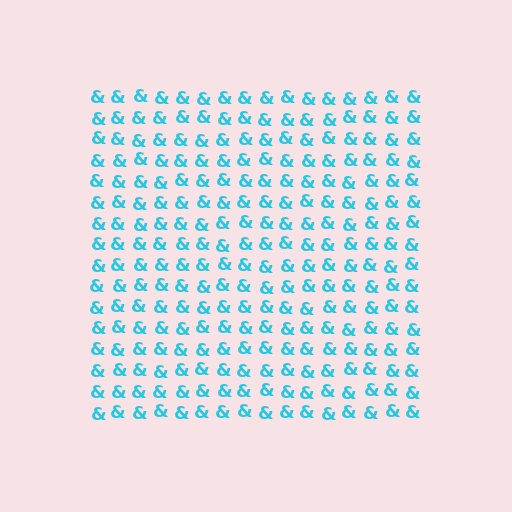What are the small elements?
The small elements are ampersands.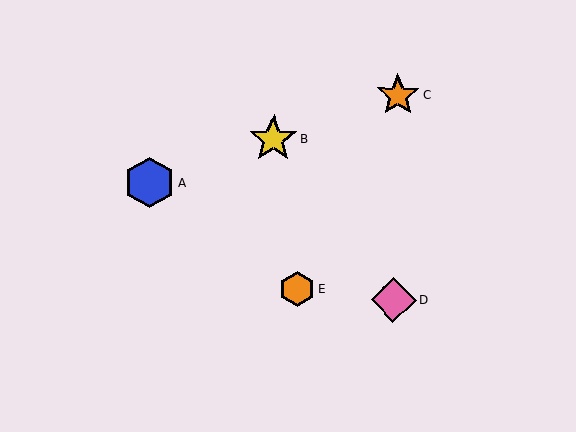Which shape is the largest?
The blue hexagon (labeled A) is the largest.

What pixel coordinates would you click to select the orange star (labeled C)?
Click at (397, 95) to select the orange star C.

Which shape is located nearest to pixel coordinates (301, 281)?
The orange hexagon (labeled E) at (297, 289) is nearest to that location.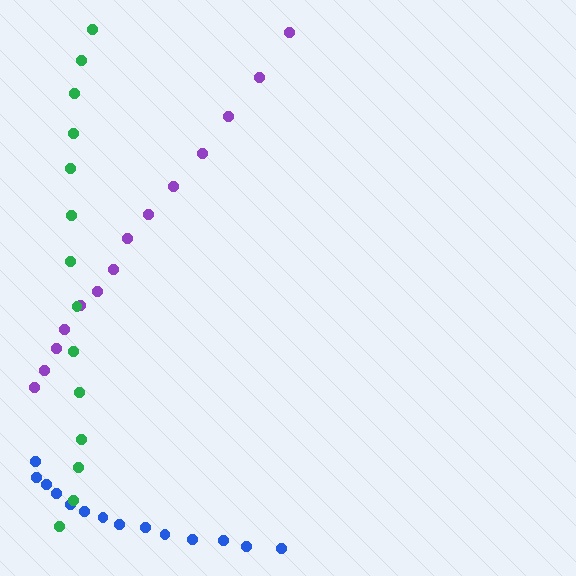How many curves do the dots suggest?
There are 3 distinct paths.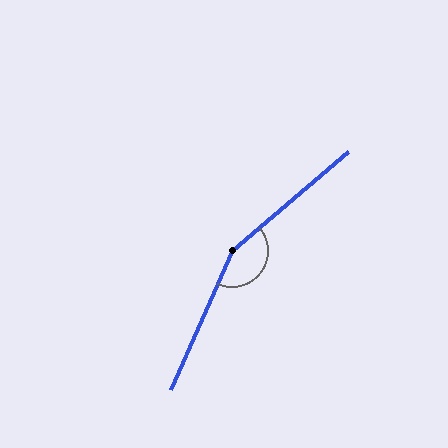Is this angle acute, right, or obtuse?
It is obtuse.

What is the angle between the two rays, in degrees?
Approximately 154 degrees.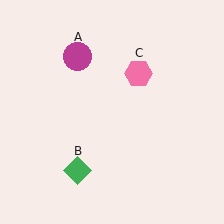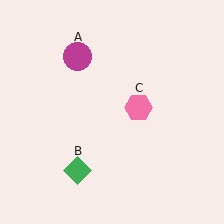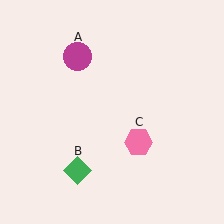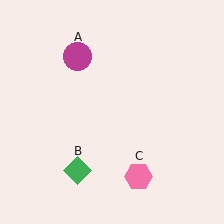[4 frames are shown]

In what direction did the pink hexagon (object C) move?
The pink hexagon (object C) moved down.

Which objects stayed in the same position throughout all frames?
Magenta circle (object A) and green diamond (object B) remained stationary.